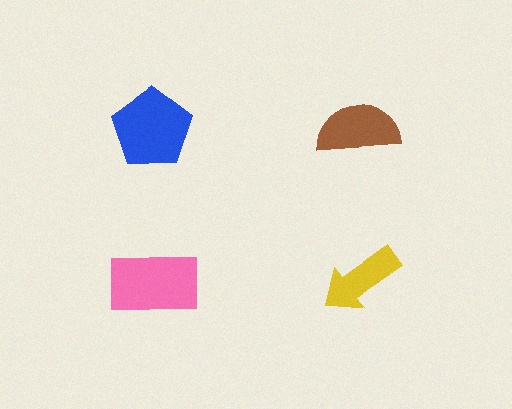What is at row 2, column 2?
A yellow arrow.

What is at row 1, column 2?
A brown semicircle.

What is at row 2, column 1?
A pink rectangle.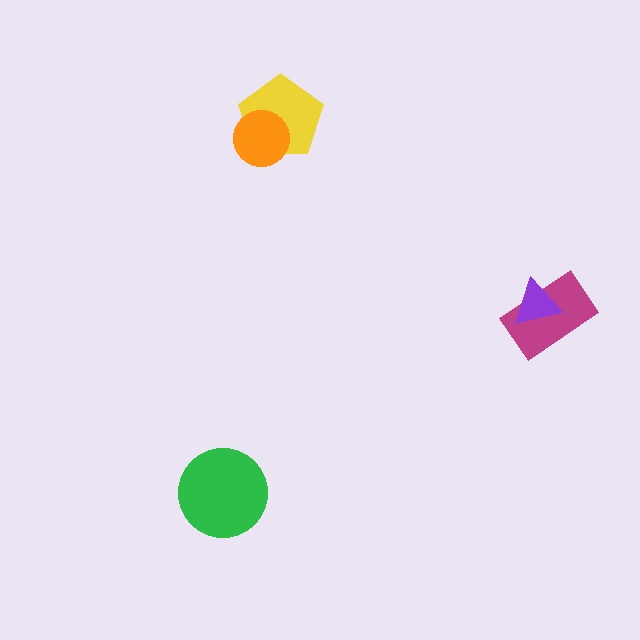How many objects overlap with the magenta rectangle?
1 object overlaps with the magenta rectangle.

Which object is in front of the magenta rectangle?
The purple triangle is in front of the magenta rectangle.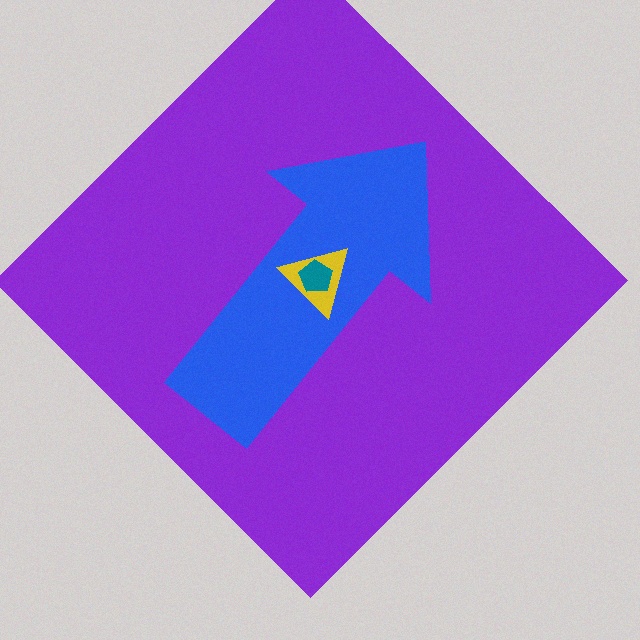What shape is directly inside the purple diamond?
The blue arrow.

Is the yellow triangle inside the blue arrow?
Yes.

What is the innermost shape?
The teal pentagon.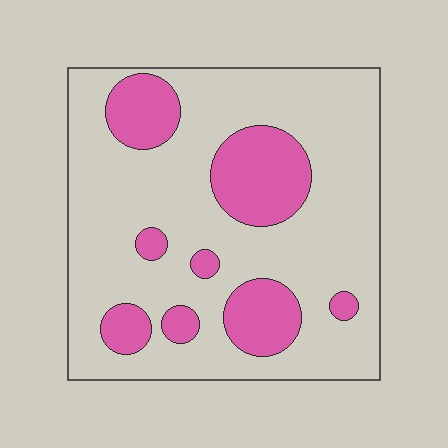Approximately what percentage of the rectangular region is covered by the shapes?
Approximately 25%.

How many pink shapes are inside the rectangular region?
8.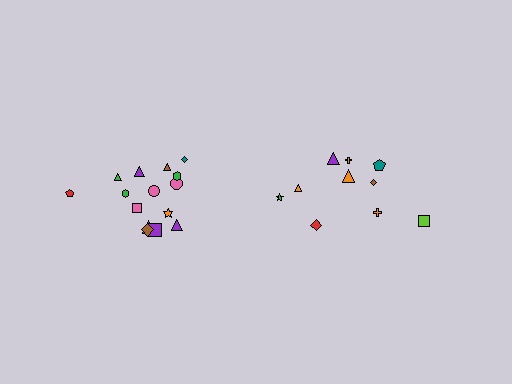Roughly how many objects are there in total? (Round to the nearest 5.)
Roughly 25 objects in total.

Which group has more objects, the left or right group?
The left group.